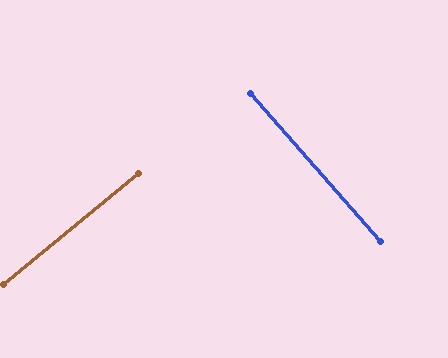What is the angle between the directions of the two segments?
Approximately 88 degrees.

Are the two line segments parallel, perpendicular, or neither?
Perpendicular — they meet at approximately 88°.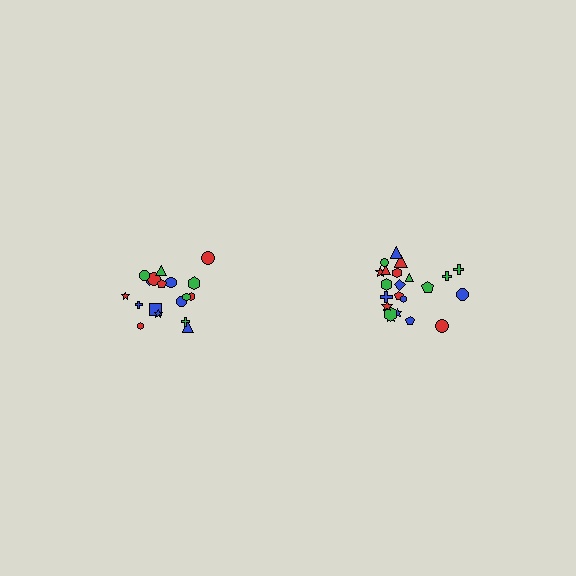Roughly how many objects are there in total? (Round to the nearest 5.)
Roughly 40 objects in total.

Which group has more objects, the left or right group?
The right group.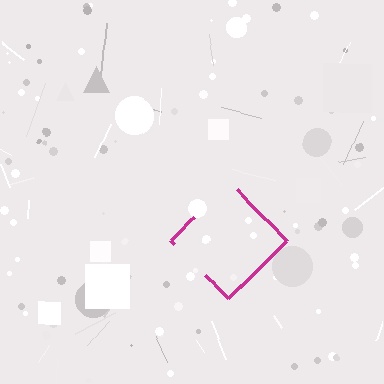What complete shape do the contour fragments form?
The contour fragments form a diamond.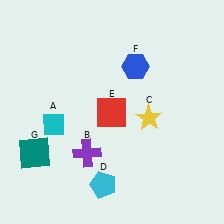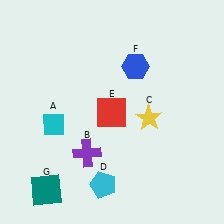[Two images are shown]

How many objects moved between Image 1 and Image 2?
1 object moved between the two images.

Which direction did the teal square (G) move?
The teal square (G) moved down.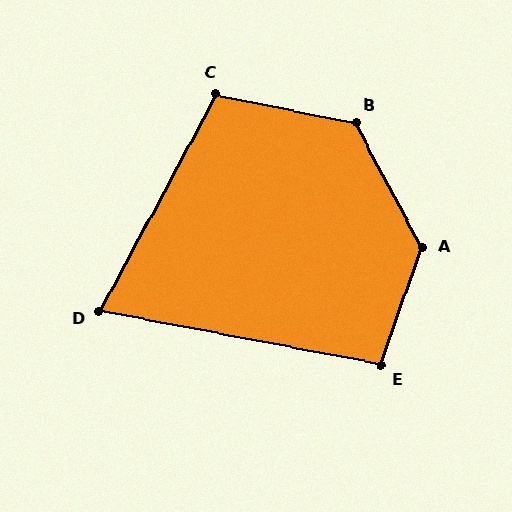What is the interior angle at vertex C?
Approximately 107 degrees (obtuse).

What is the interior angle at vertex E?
Approximately 98 degrees (obtuse).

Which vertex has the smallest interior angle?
D, at approximately 73 degrees.